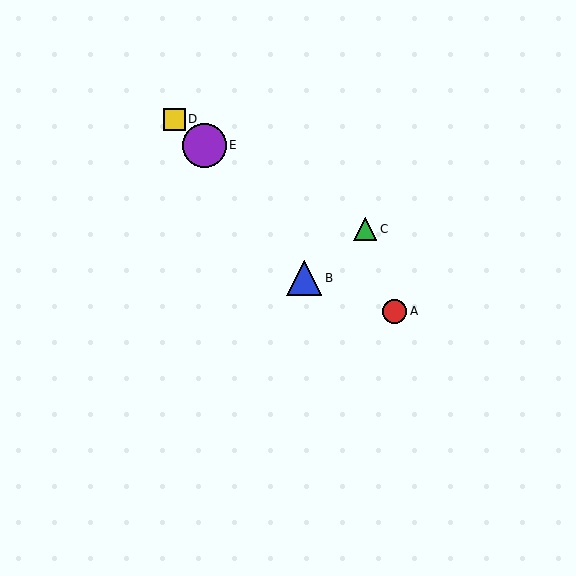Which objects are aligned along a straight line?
Objects A, D, E are aligned along a straight line.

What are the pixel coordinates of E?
Object E is at (204, 146).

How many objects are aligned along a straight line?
3 objects (A, D, E) are aligned along a straight line.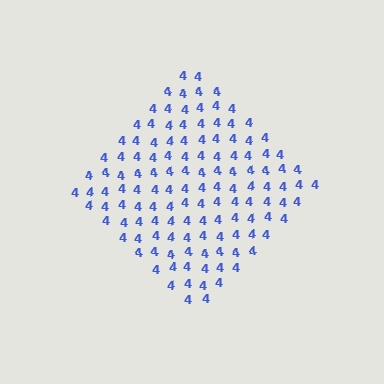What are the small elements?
The small elements are digit 4's.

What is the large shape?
The large shape is a diamond.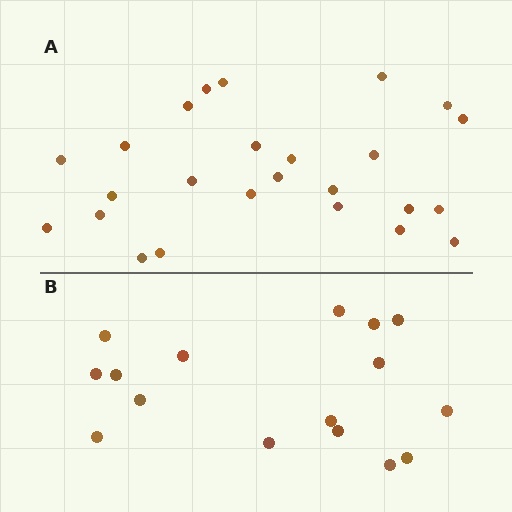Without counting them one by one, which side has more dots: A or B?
Region A (the top region) has more dots.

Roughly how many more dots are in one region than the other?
Region A has roughly 8 or so more dots than region B.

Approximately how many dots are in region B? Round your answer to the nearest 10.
About 20 dots. (The exact count is 16, which rounds to 20.)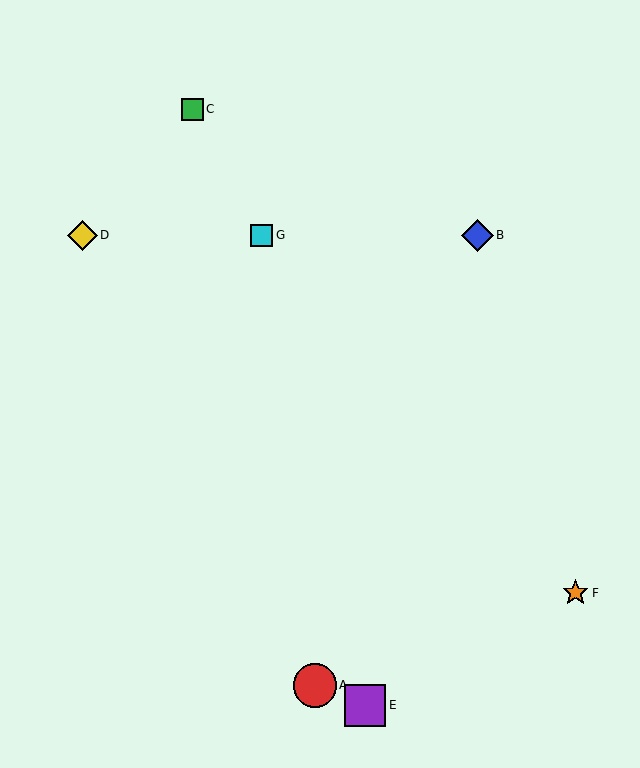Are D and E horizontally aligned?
No, D is at y≈235 and E is at y≈705.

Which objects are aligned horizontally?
Objects B, D, G are aligned horizontally.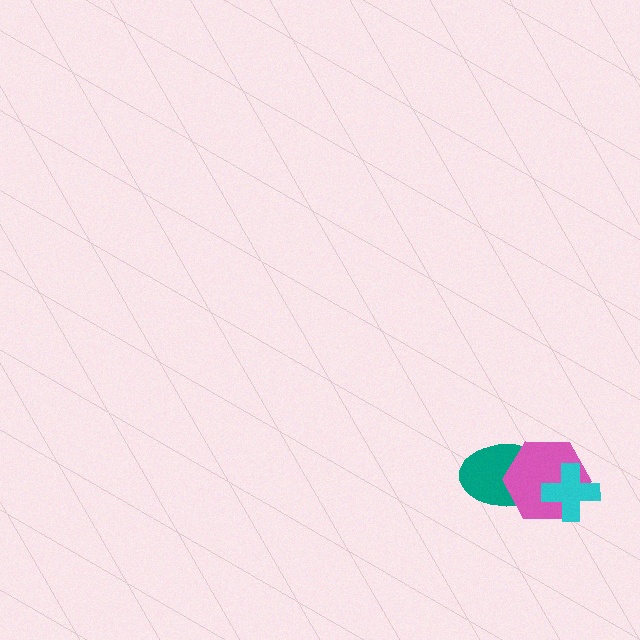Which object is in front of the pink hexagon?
The cyan cross is in front of the pink hexagon.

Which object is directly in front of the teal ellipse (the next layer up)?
The pink hexagon is directly in front of the teal ellipse.